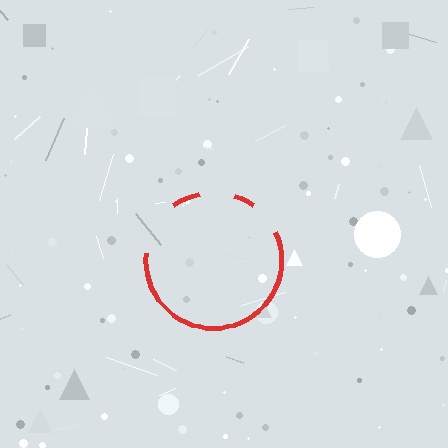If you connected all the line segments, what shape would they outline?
They would outline a circle.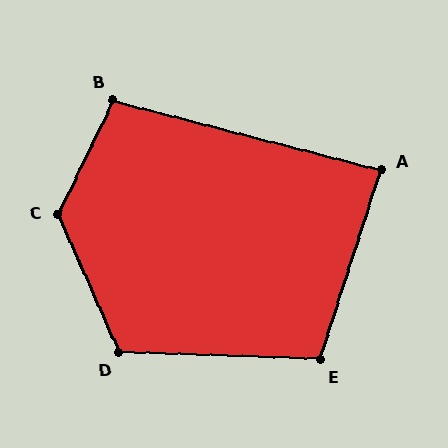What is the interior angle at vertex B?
Approximately 101 degrees (obtuse).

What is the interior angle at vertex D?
Approximately 116 degrees (obtuse).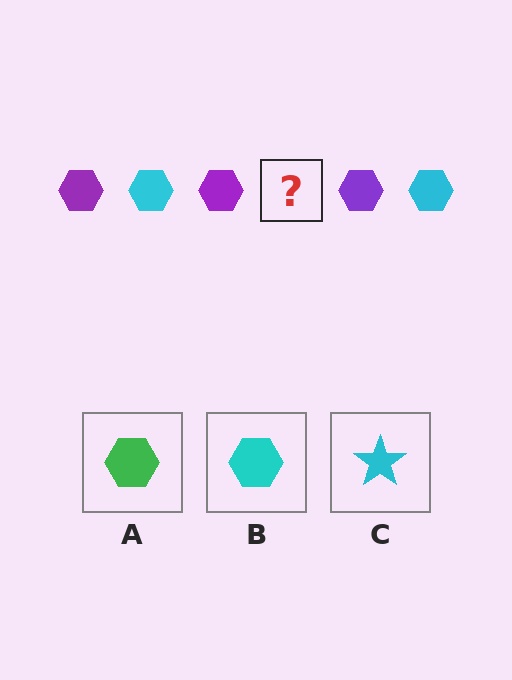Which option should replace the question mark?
Option B.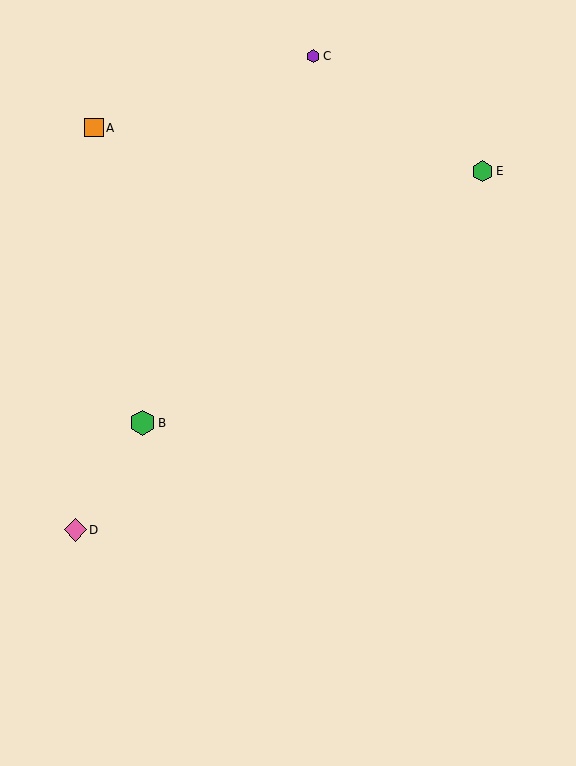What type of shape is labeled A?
Shape A is an orange square.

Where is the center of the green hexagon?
The center of the green hexagon is at (143, 423).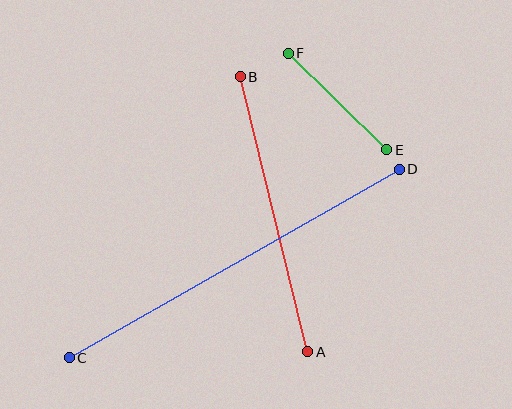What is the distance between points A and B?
The distance is approximately 283 pixels.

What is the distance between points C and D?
The distance is approximately 380 pixels.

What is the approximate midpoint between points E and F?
The midpoint is at approximately (338, 102) pixels.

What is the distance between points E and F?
The distance is approximately 138 pixels.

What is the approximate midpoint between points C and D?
The midpoint is at approximately (234, 264) pixels.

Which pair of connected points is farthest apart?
Points C and D are farthest apart.